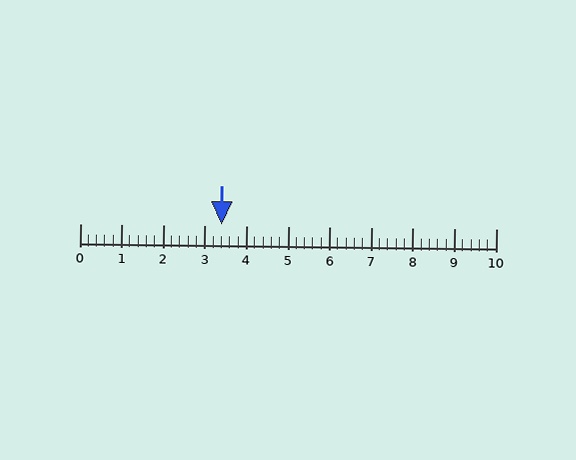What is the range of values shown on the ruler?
The ruler shows values from 0 to 10.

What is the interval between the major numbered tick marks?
The major tick marks are spaced 1 units apart.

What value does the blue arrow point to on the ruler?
The blue arrow points to approximately 3.4.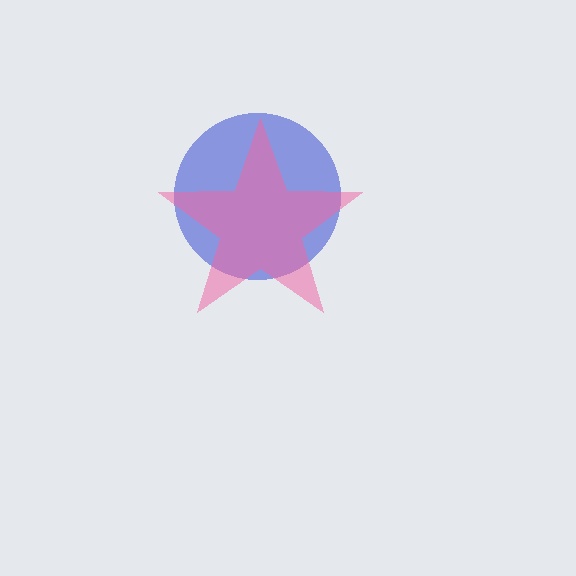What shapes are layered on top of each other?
The layered shapes are: a blue circle, a pink star.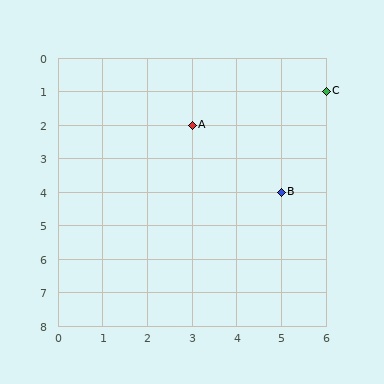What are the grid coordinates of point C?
Point C is at grid coordinates (6, 1).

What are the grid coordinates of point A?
Point A is at grid coordinates (3, 2).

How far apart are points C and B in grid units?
Points C and B are 1 column and 3 rows apart (about 3.2 grid units diagonally).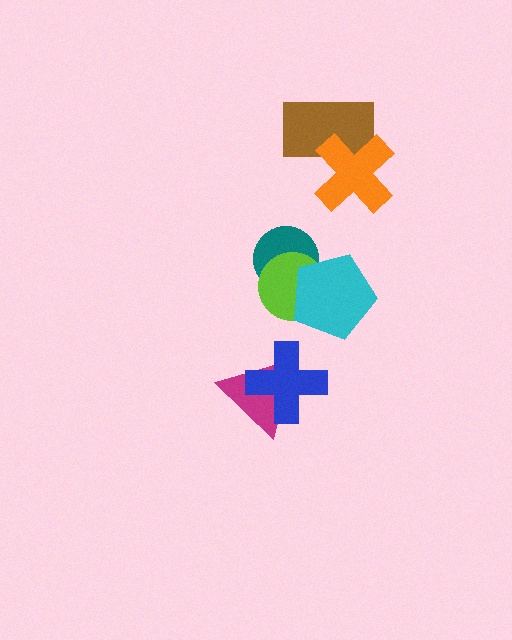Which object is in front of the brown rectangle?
The orange cross is in front of the brown rectangle.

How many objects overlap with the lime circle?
2 objects overlap with the lime circle.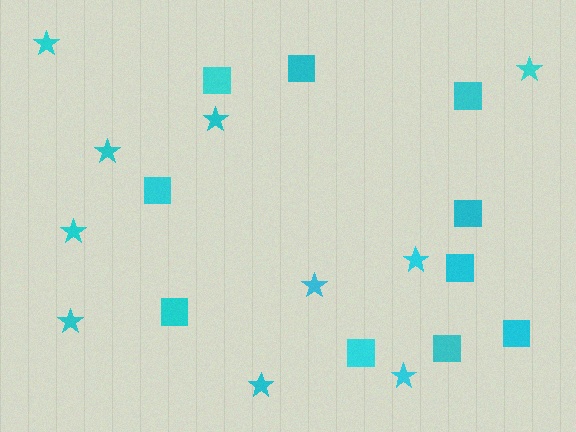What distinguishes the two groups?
There are 2 groups: one group of squares (10) and one group of stars (10).